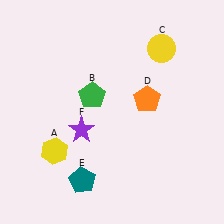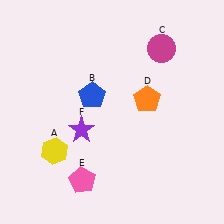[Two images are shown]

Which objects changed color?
B changed from green to blue. C changed from yellow to magenta. E changed from teal to pink.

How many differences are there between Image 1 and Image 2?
There are 3 differences between the two images.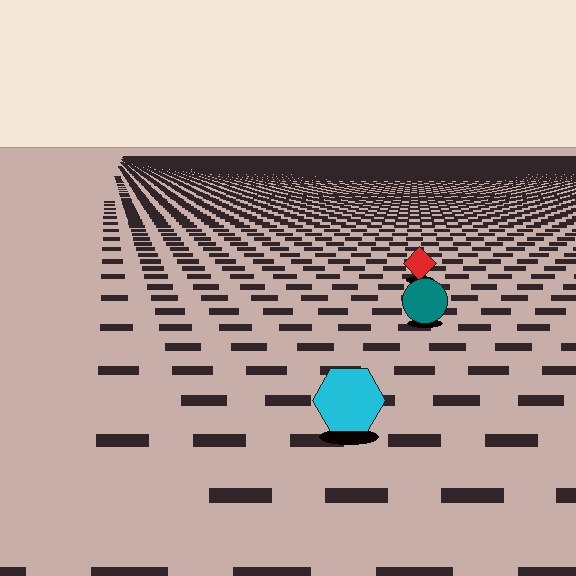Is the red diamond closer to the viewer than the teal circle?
No. The teal circle is closer — you can tell from the texture gradient: the ground texture is coarser near it.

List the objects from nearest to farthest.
From nearest to farthest: the cyan hexagon, the teal circle, the red diamond.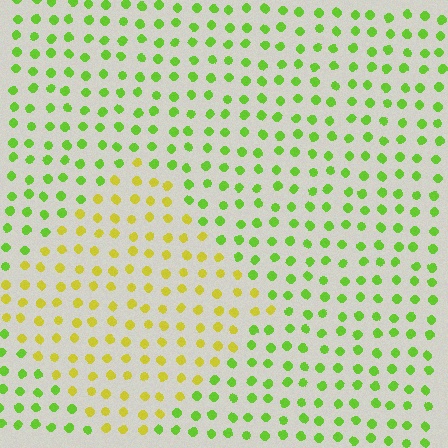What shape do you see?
I see a diamond.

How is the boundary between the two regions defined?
The boundary is defined purely by a slight shift in hue (about 41 degrees). Spacing, size, and orientation are identical on both sides.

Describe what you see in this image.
The image is filled with small lime elements in a uniform arrangement. A diamond-shaped region is visible where the elements are tinted to a slightly different hue, forming a subtle color boundary.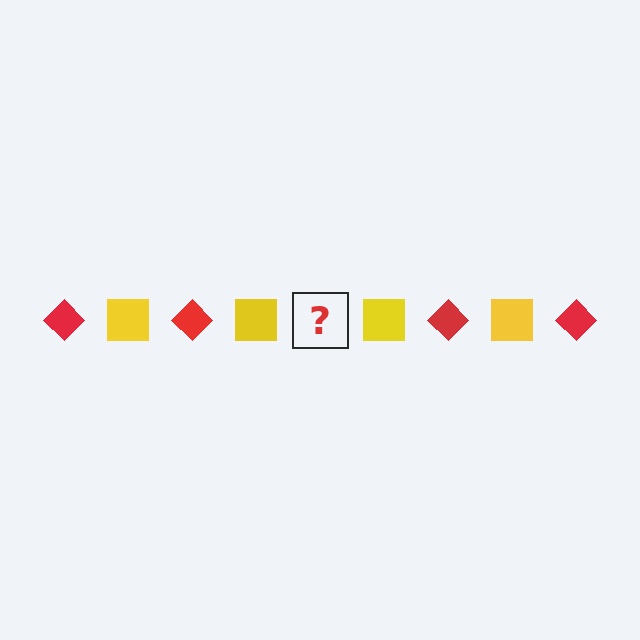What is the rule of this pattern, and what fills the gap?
The rule is that the pattern alternates between red diamond and yellow square. The gap should be filled with a red diamond.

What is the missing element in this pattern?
The missing element is a red diamond.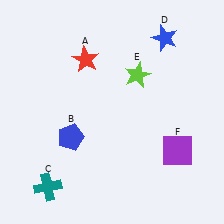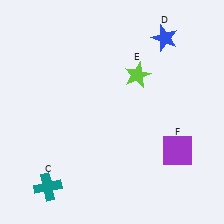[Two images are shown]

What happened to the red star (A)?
The red star (A) was removed in Image 2. It was in the top-left area of Image 1.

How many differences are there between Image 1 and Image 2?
There are 2 differences between the two images.